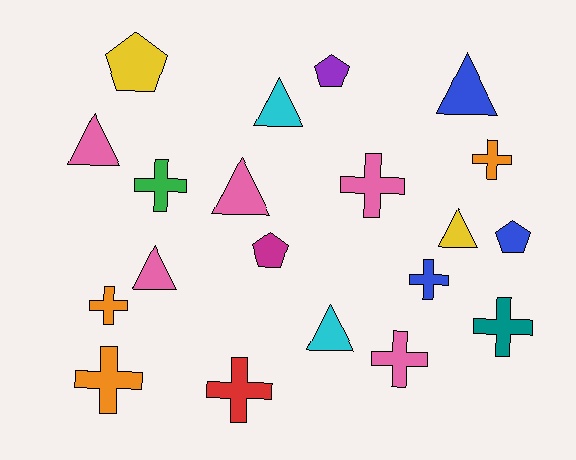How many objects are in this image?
There are 20 objects.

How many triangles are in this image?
There are 7 triangles.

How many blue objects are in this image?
There are 3 blue objects.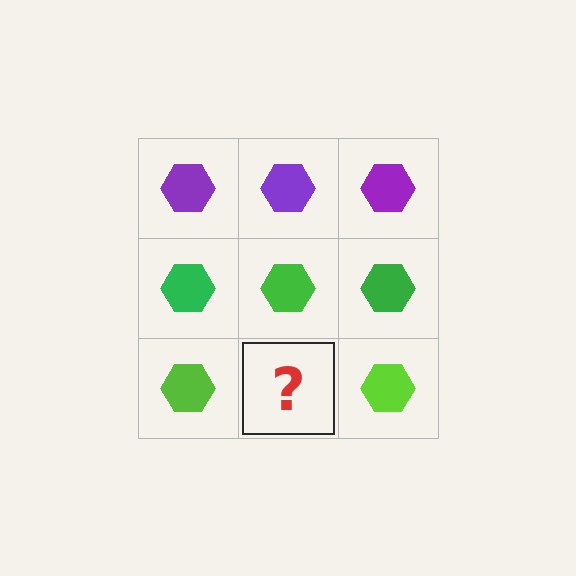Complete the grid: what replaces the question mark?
The question mark should be replaced with a lime hexagon.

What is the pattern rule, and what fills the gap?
The rule is that each row has a consistent color. The gap should be filled with a lime hexagon.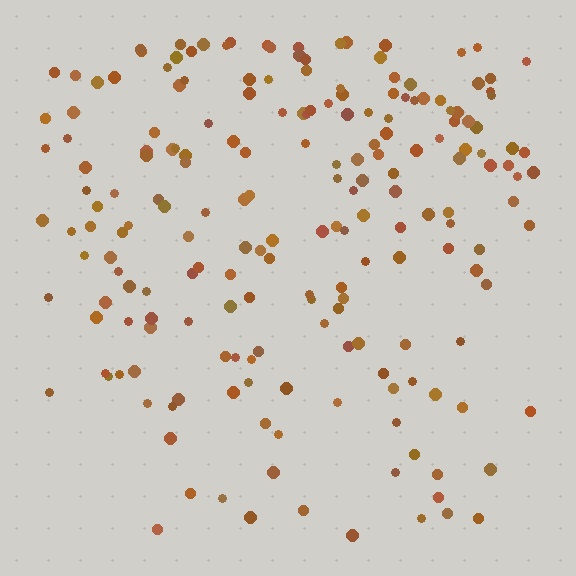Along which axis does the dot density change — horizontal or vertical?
Vertical.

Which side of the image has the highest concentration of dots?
The top.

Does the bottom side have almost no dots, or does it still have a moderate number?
Still a moderate number, just noticeably fewer than the top.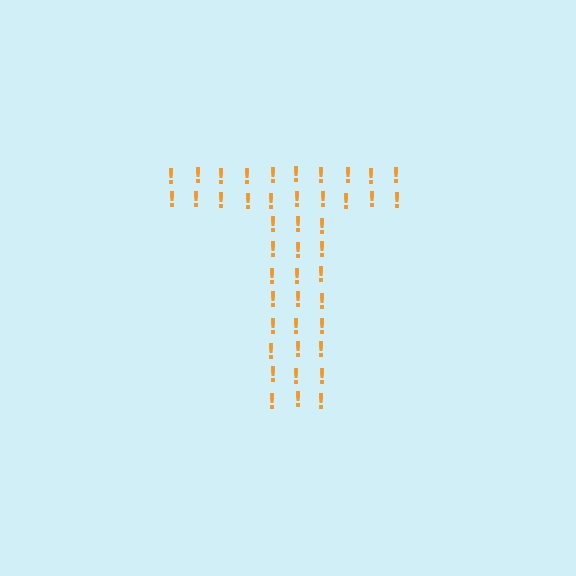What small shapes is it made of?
It is made of small exclamation marks.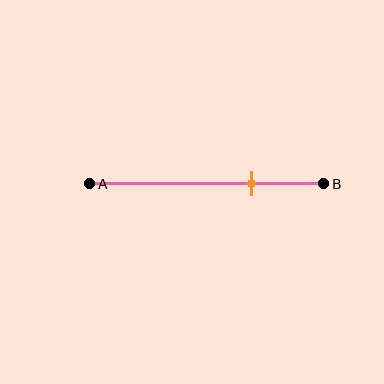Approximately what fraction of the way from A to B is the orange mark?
The orange mark is approximately 70% of the way from A to B.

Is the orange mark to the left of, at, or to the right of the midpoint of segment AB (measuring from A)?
The orange mark is to the right of the midpoint of segment AB.